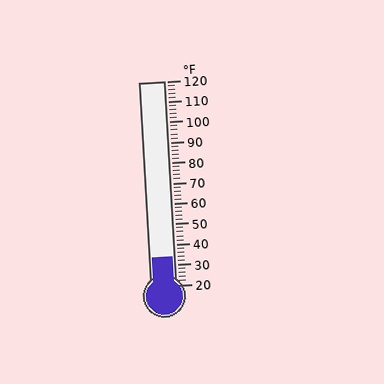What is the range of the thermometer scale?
The thermometer scale ranges from 20°F to 120°F.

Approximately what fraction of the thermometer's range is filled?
The thermometer is filled to approximately 15% of its range.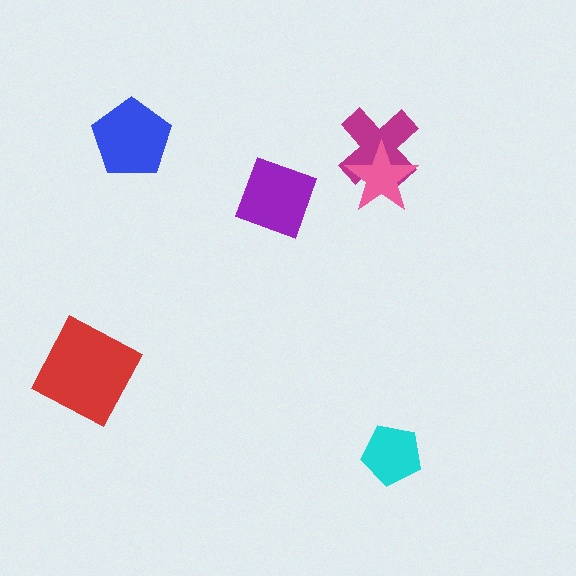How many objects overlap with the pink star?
1 object overlaps with the pink star.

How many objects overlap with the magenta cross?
1 object overlaps with the magenta cross.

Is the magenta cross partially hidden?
Yes, it is partially covered by another shape.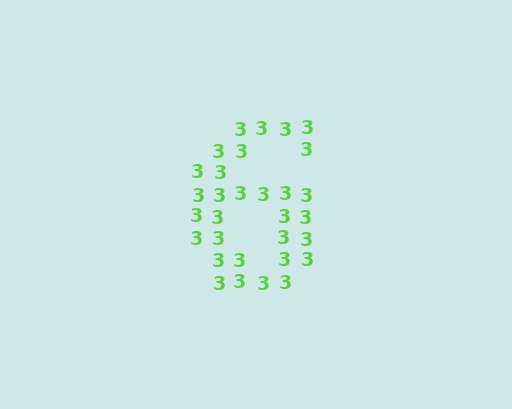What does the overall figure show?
The overall figure shows the digit 6.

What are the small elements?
The small elements are digit 3's.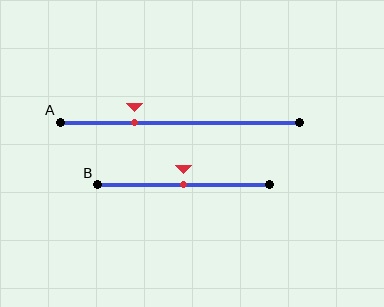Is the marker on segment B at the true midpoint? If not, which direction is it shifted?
Yes, the marker on segment B is at the true midpoint.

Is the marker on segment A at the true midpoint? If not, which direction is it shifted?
No, the marker on segment A is shifted to the left by about 19% of the segment length.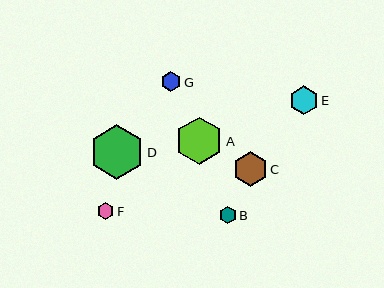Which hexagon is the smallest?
Hexagon F is the smallest with a size of approximately 17 pixels.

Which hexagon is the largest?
Hexagon D is the largest with a size of approximately 55 pixels.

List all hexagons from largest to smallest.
From largest to smallest: D, A, C, E, G, B, F.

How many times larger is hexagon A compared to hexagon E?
Hexagon A is approximately 1.6 times the size of hexagon E.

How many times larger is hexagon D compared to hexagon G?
Hexagon D is approximately 2.8 times the size of hexagon G.